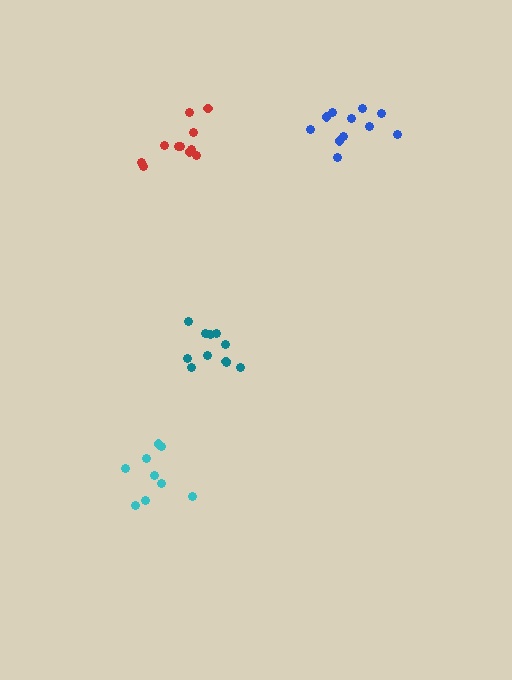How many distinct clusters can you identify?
There are 4 distinct clusters.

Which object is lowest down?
The cyan cluster is bottommost.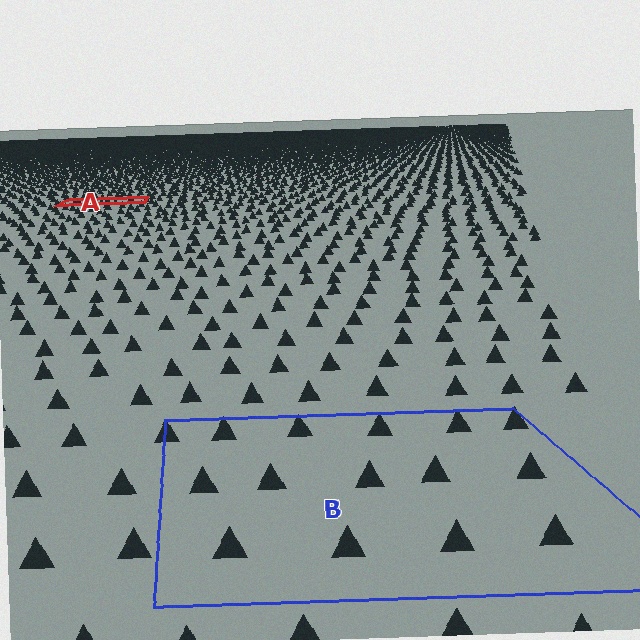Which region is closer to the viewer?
Region B is closer. The texture elements there are larger and more spread out.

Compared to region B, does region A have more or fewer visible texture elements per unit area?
Region A has more texture elements per unit area — they are packed more densely because it is farther away.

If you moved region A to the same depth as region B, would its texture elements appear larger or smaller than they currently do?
They would appear larger. At a closer depth, the same texture elements are projected at a bigger on-screen size.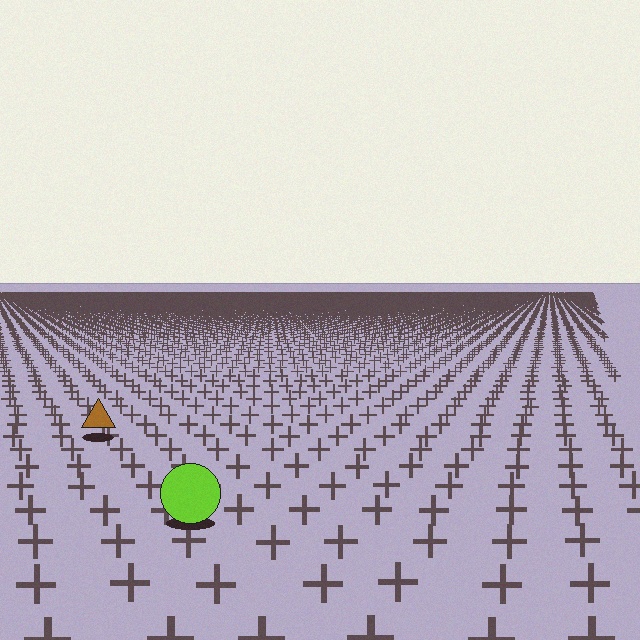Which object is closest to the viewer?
The lime circle is closest. The texture marks near it are larger and more spread out.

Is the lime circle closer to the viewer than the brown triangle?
Yes. The lime circle is closer — you can tell from the texture gradient: the ground texture is coarser near it.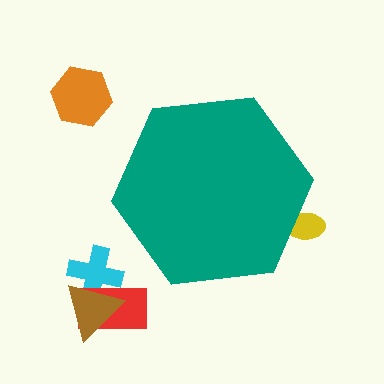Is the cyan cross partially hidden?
No, the cyan cross is fully visible.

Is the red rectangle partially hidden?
No, the red rectangle is fully visible.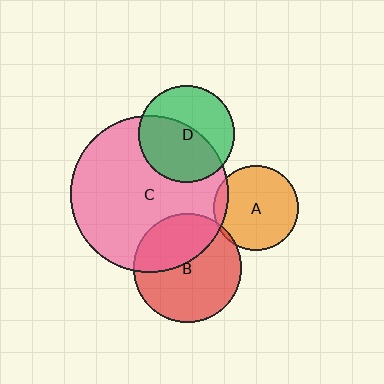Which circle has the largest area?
Circle C (pink).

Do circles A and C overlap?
Yes.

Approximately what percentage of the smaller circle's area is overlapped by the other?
Approximately 10%.